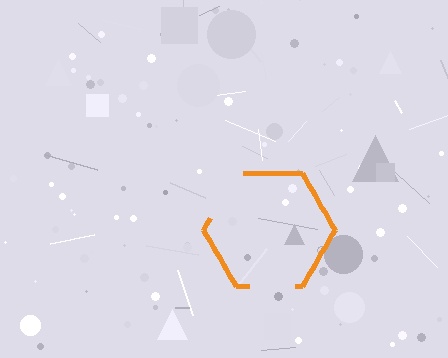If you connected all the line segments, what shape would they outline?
They would outline a hexagon.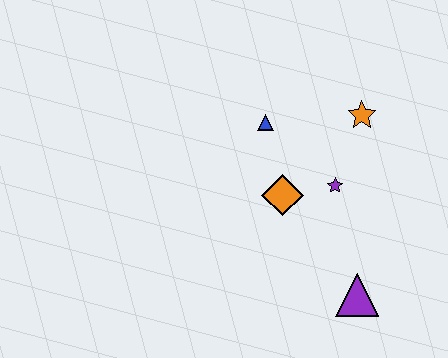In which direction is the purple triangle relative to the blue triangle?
The purple triangle is below the blue triangle.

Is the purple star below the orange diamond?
No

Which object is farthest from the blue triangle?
The purple triangle is farthest from the blue triangle.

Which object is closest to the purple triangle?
The purple star is closest to the purple triangle.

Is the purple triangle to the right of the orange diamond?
Yes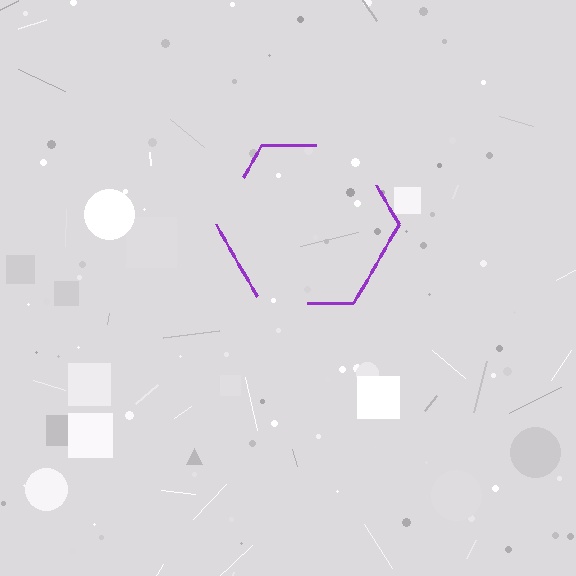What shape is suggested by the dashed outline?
The dashed outline suggests a hexagon.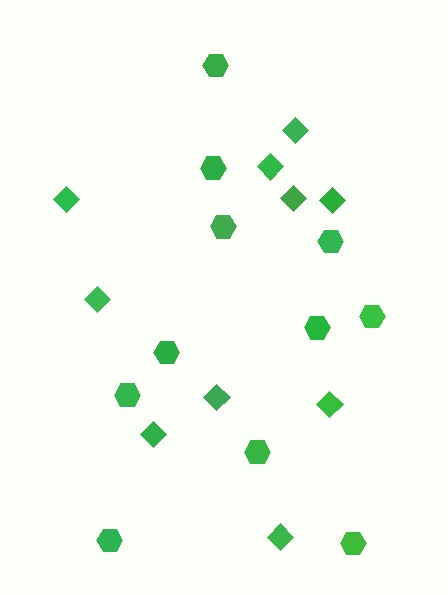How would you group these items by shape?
There are 2 groups: one group of diamonds (10) and one group of hexagons (11).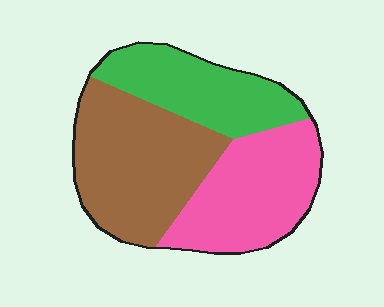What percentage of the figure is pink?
Pink takes up about one third (1/3) of the figure.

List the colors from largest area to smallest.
From largest to smallest: brown, pink, green.